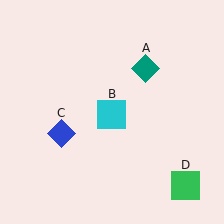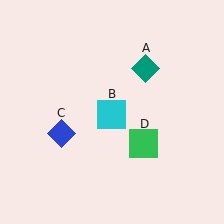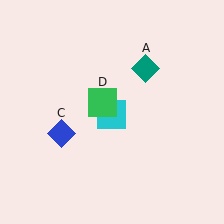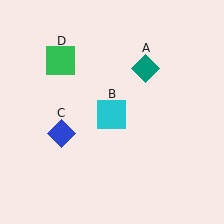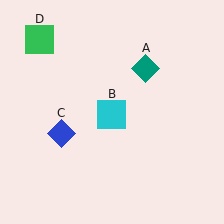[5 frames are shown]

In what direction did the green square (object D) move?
The green square (object D) moved up and to the left.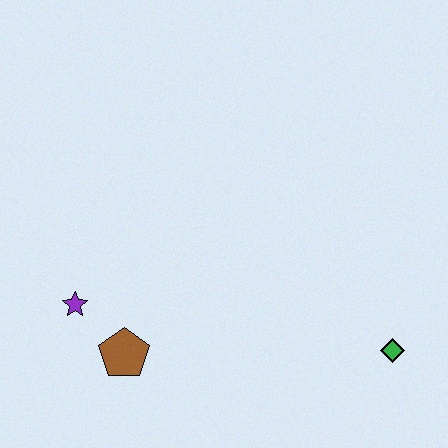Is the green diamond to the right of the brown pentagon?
Yes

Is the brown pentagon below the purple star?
Yes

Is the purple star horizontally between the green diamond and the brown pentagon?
No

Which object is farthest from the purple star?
The green diamond is farthest from the purple star.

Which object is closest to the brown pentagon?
The purple star is closest to the brown pentagon.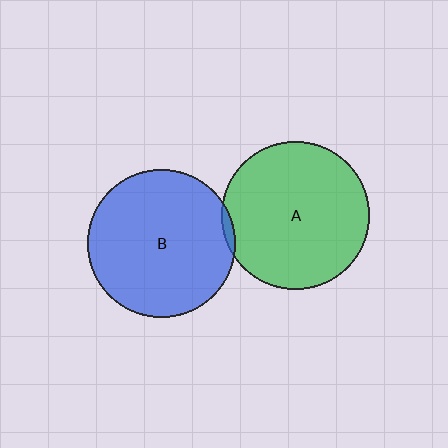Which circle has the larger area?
Circle A (green).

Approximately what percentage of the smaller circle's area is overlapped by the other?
Approximately 5%.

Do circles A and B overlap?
Yes.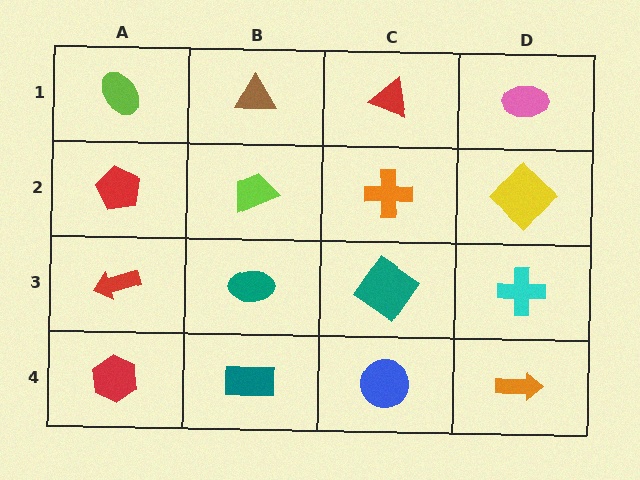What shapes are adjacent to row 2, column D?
A pink ellipse (row 1, column D), a cyan cross (row 3, column D), an orange cross (row 2, column C).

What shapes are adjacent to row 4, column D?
A cyan cross (row 3, column D), a blue circle (row 4, column C).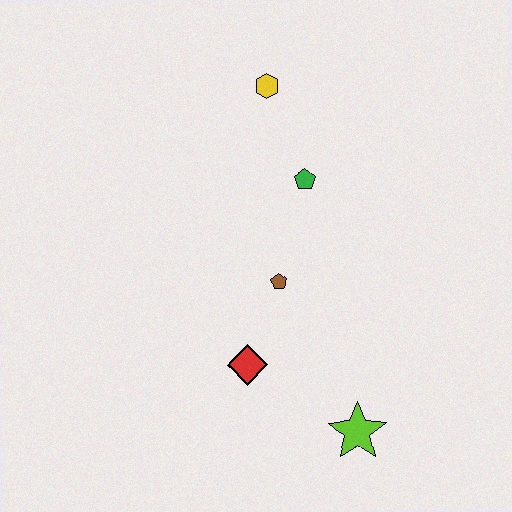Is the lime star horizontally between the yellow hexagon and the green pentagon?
No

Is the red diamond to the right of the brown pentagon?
No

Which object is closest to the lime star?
The red diamond is closest to the lime star.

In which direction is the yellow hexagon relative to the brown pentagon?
The yellow hexagon is above the brown pentagon.